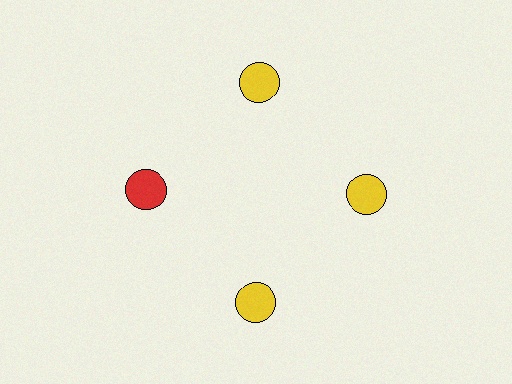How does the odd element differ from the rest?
It has a different color: red instead of yellow.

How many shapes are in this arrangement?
There are 4 shapes arranged in a ring pattern.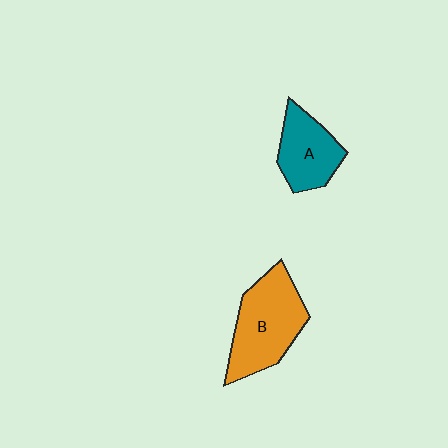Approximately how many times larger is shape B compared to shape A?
Approximately 1.5 times.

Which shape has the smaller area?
Shape A (teal).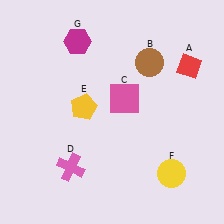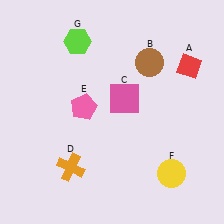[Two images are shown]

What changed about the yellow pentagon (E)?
In Image 1, E is yellow. In Image 2, it changed to pink.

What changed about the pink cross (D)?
In Image 1, D is pink. In Image 2, it changed to orange.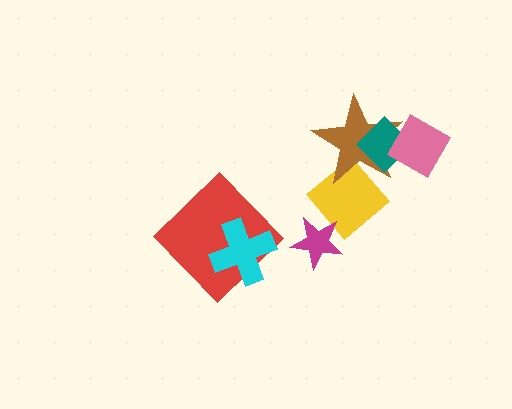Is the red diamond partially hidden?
Yes, it is partially covered by another shape.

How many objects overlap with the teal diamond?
2 objects overlap with the teal diamond.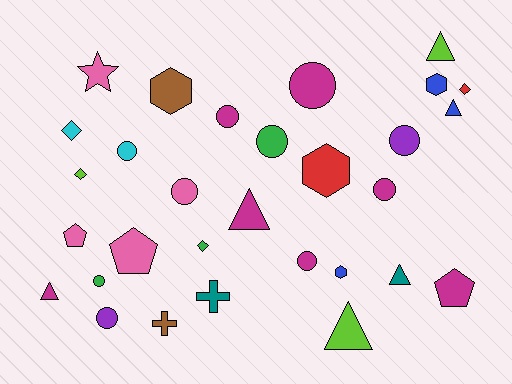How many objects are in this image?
There are 30 objects.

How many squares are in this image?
There are no squares.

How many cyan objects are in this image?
There are 2 cyan objects.